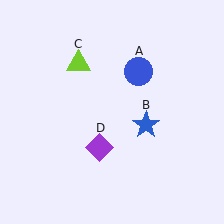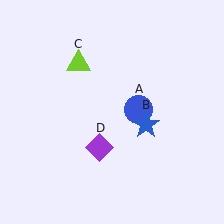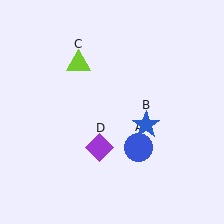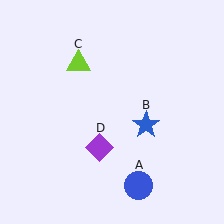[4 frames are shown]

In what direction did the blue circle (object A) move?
The blue circle (object A) moved down.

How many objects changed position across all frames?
1 object changed position: blue circle (object A).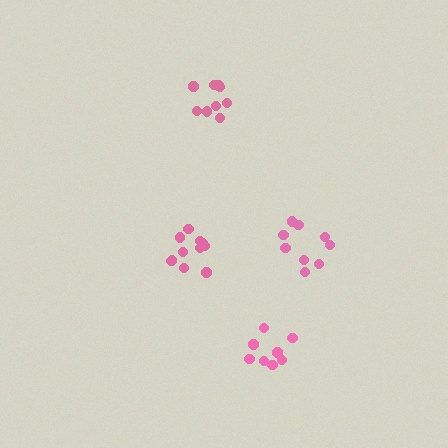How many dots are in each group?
Group 1: 9 dots, Group 2: 11 dots, Group 3: 9 dots, Group 4: 9 dots (38 total).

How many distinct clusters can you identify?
There are 4 distinct clusters.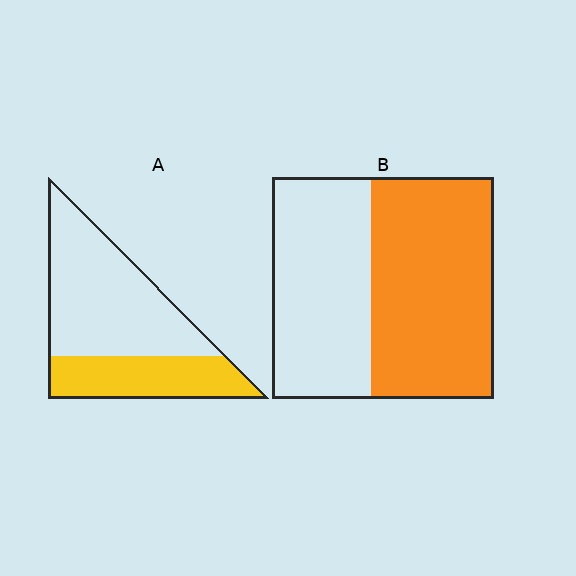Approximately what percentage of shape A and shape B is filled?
A is approximately 35% and B is approximately 55%.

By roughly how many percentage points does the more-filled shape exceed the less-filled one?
By roughly 20 percentage points (B over A).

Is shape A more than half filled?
No.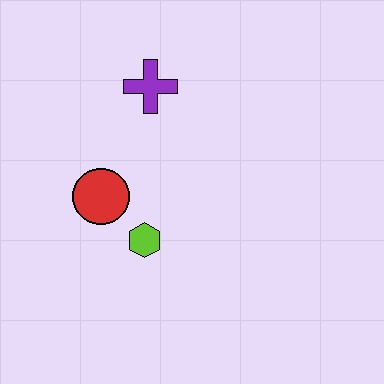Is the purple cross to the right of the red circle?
Yes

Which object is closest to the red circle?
The lime hexagon is closest to the red circle.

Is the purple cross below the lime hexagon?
No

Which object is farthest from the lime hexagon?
The purple cross is farthest from the lime hexagon.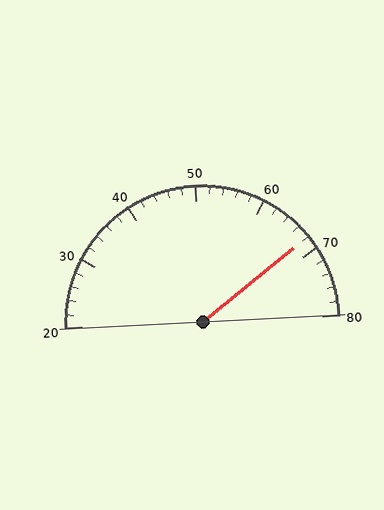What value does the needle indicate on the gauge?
The needle indicates approximately 68.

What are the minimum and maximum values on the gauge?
The gauge ranges from 20 to 80.